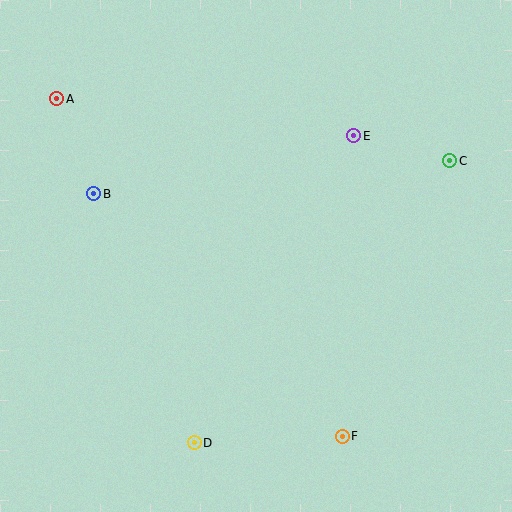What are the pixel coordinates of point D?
Point D is at (194, 443).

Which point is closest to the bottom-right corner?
Point F is closest to the bottom-right corner.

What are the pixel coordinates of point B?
Point B is at (94, 194).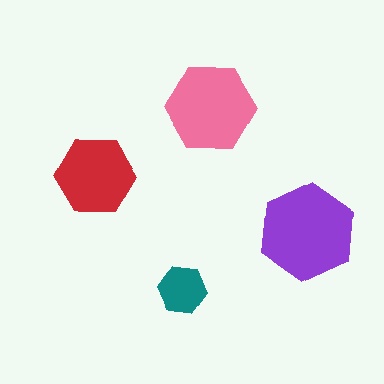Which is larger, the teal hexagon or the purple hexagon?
The purple one.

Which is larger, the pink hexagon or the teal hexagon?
The pink one.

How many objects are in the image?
There are 4 objects in the image.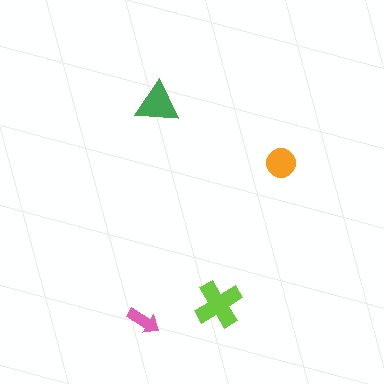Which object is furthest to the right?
The orange circle is rightmost.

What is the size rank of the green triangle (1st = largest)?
2nd.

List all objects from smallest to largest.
The pink arrow, the orange circle, the green triangle, the lime cross.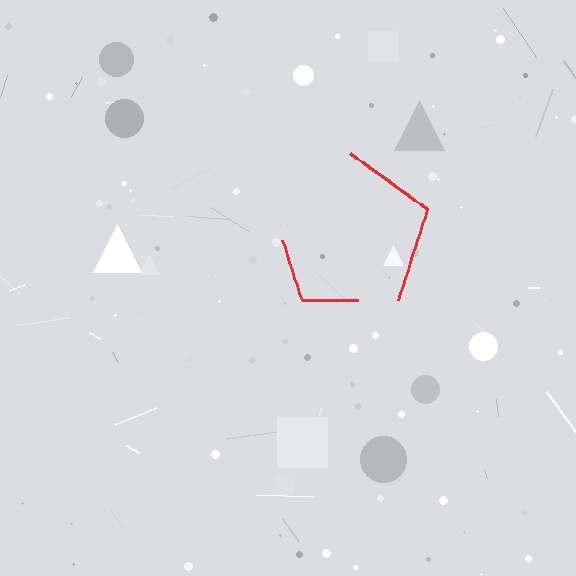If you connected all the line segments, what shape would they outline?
They would outline a pentagon.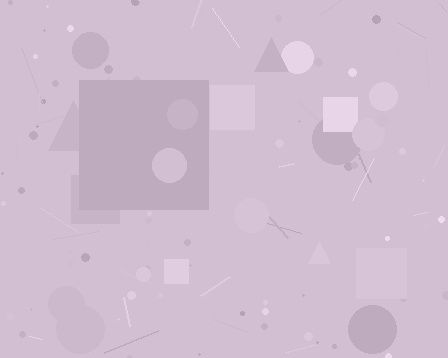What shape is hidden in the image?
A square is hidden in the image.